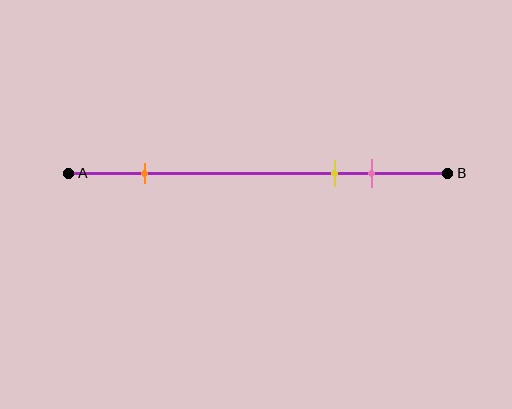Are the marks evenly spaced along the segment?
No, the marks are not evenly spaced.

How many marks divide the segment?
There are 3 marks dividing the segment.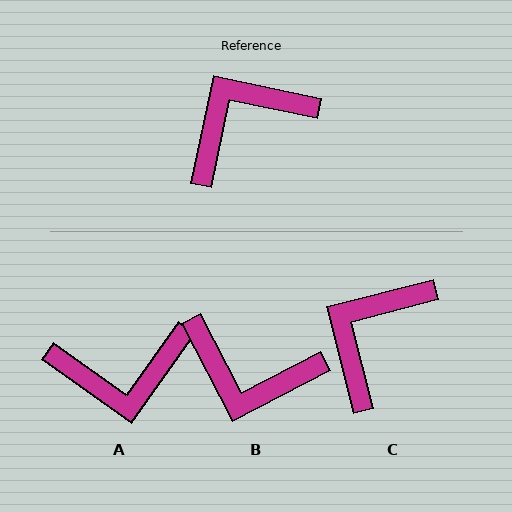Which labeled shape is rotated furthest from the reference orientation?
A, about 157 degrees away.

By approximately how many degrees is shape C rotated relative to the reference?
Approximately 26 degrees counter-clockwise.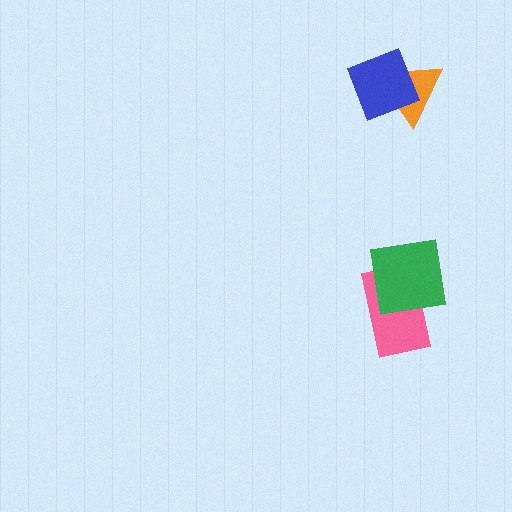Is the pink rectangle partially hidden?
Yes, it is partially covered by another shape.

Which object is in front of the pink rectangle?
The green square is in front of the pink rectangle.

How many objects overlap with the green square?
1 object overlaps with the green square.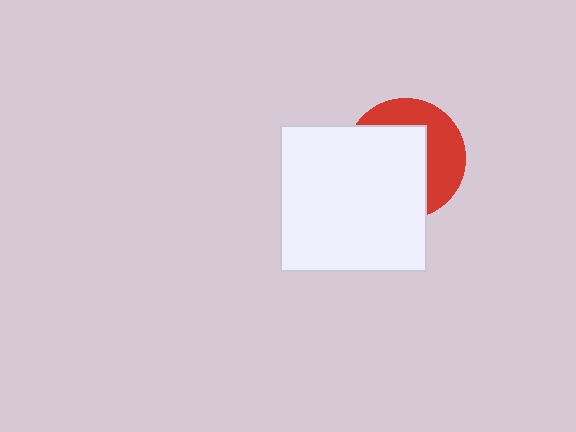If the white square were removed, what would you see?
You would see the complete red circle.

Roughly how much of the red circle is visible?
A small part of it is visible (roughly 41%).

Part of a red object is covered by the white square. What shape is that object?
It is a circle.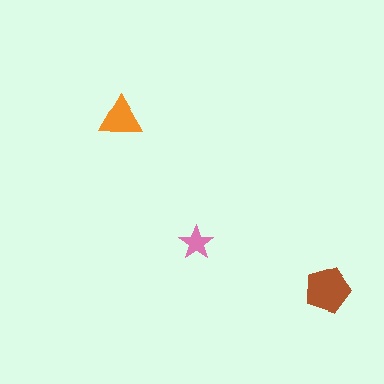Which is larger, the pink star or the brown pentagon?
The brown pentagon.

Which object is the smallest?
The pink star.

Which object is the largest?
The brown pentagon.